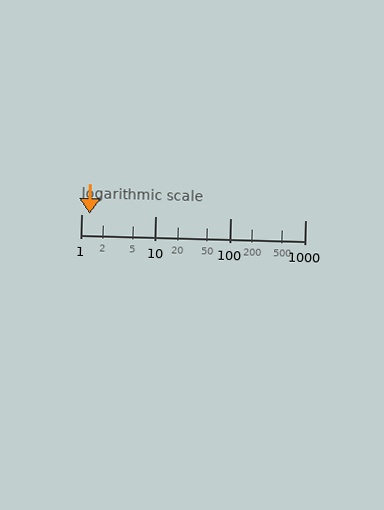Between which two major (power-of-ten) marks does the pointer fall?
The pointer is between 1 and 10.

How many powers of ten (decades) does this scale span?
The scale spans 3 decades, from 1 to 1000.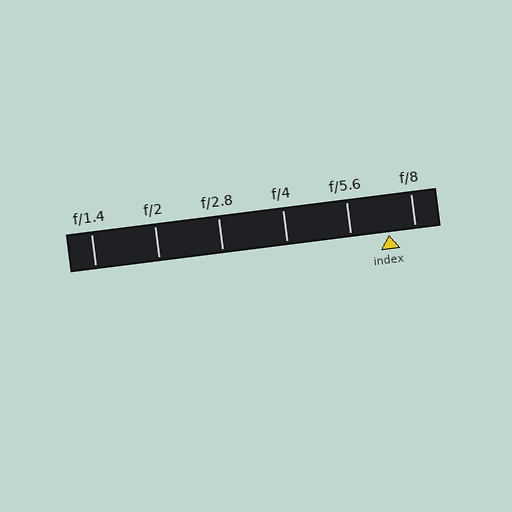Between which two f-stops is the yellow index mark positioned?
The index mark is between f/5.6 and f/8.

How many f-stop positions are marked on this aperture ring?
There are 6 f-stop positions marked.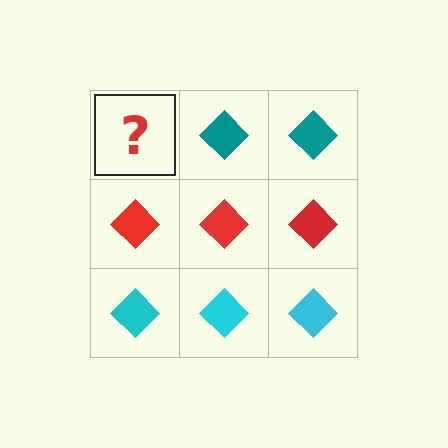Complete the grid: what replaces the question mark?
The question mark should be replaced with a teal diamond.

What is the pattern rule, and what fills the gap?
The rule is that each row has a consistent color. The gap should be filled with a teal diamond.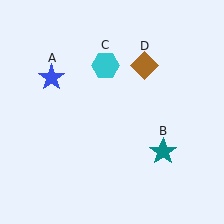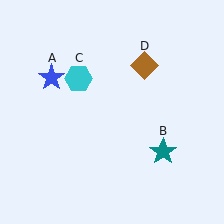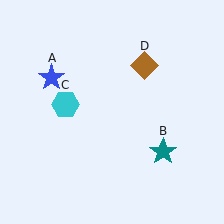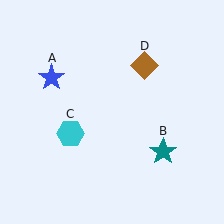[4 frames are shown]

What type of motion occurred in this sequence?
The cyan hexagon (object C) rotated counterclockwise around the center of the scene.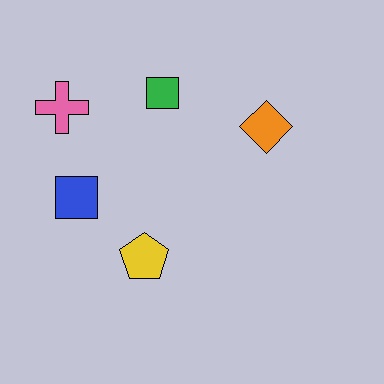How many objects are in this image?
There are 5 objects.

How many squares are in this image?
There are 2 squares.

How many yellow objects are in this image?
There is 1 yellow object.